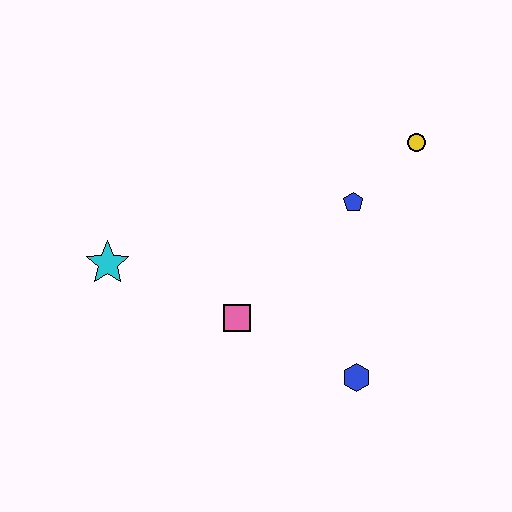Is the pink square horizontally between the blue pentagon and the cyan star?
Yes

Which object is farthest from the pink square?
The yellow circle is farthest from the pink square.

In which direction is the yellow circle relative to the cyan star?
The yellow circle is to the right of the cyan star.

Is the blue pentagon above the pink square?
Yes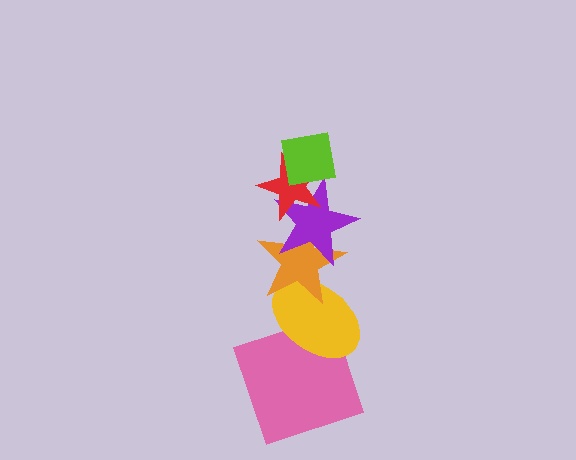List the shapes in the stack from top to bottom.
From top to bottom: the lime square, the red star, the purple star, the orange star, the yellow ellipse, the pink square.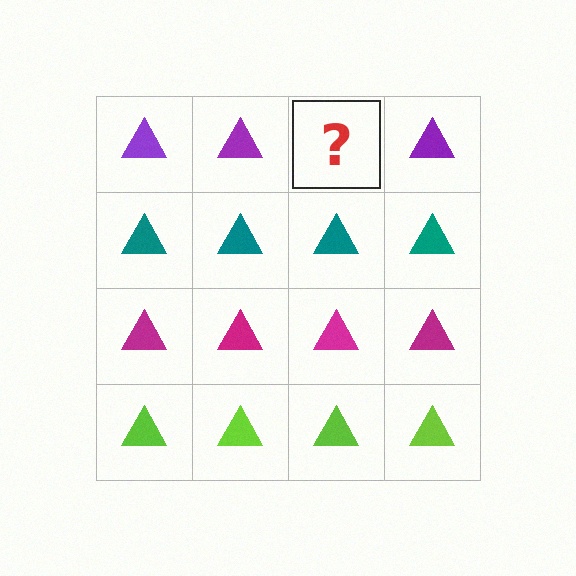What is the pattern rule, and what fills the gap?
The rule is that each row has a consistent color. The gap should be filled with a purple triangle.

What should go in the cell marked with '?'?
The missing cell should contain a purple triangle.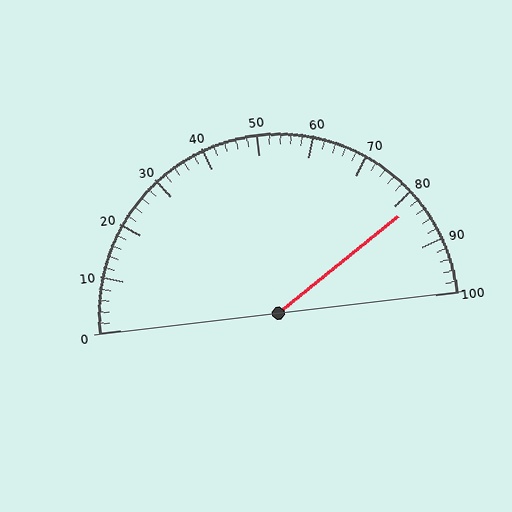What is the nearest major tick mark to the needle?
The nearest major tick mark is 80.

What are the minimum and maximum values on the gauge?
The gauge ranges from 0 to 100.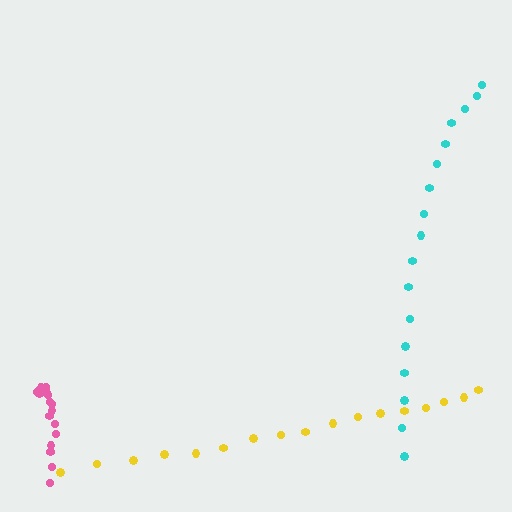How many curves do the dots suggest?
There are 3 distinct paths.